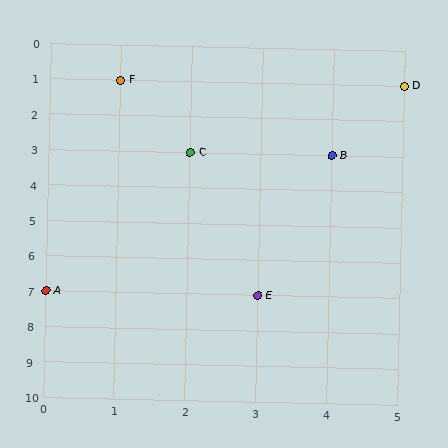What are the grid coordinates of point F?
Point F is at grid coordinates (1, 1).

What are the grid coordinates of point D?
Point D is at grid coordinates (5, 1).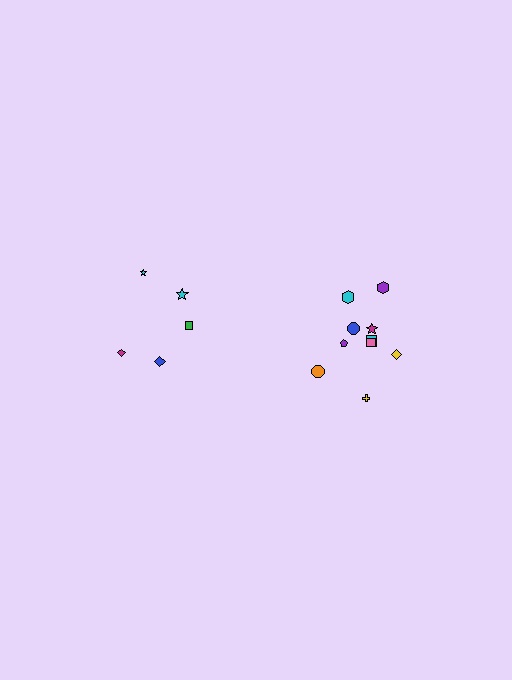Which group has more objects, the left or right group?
The right group.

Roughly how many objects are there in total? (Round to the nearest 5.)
Roughly 15 objects in total.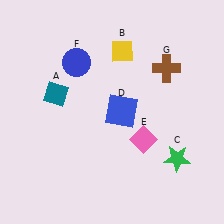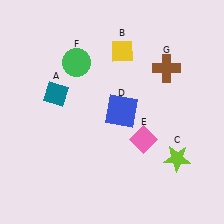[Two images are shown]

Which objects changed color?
C changed from green to lime. F changed from blue to green.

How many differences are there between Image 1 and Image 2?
There are 2 differences between the two images.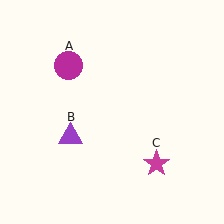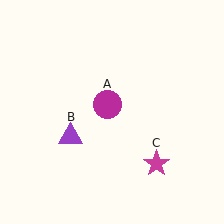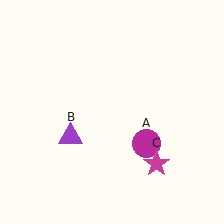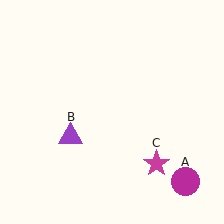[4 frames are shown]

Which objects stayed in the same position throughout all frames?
Purple triangle (object B) and magenta star (object C) remained stationary.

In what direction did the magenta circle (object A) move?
The magenta circle (object A) moved down and to the right.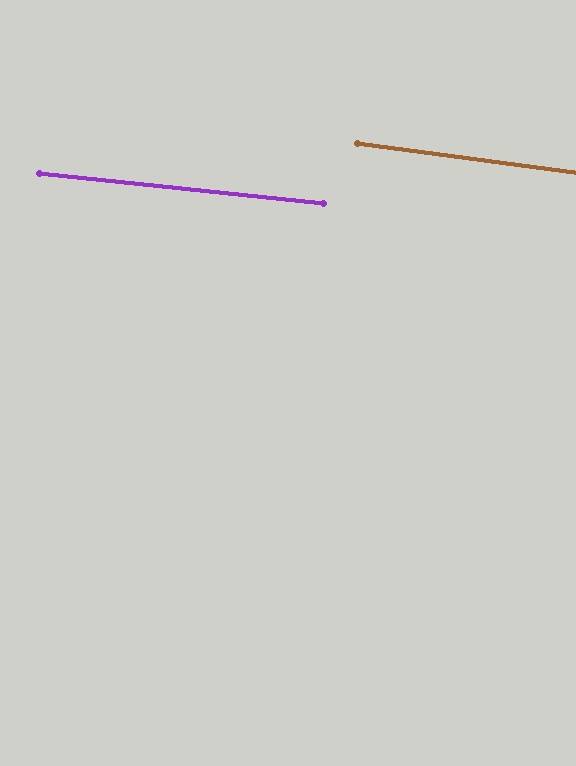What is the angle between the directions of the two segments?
Approximately 1 degree.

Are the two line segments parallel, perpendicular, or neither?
Parallel — their directions differ by only 1.5°.